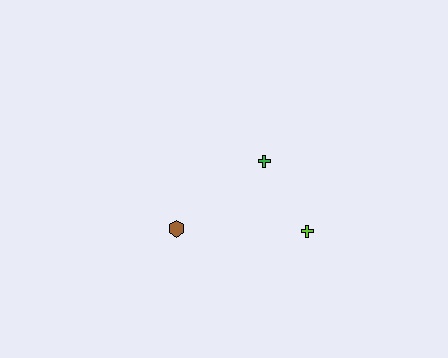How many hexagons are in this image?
There is 1 hexagon.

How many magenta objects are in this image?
There are no magenta objects.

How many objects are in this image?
There are 3 objects.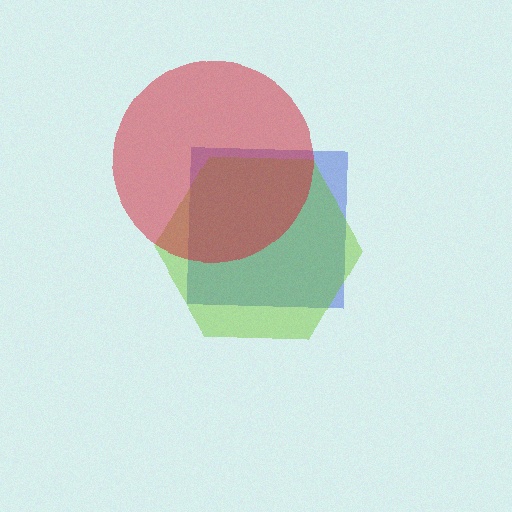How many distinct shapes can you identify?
There are 3 distinct shapes: a blue square, a lime hexagon, a red circle.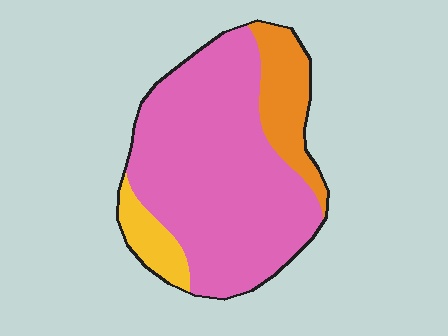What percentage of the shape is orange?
Orange takes up about one sixth (1/6) of the shape.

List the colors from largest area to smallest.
From largest to smallest: pink, orange, yellow.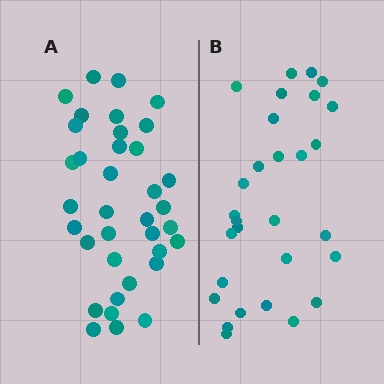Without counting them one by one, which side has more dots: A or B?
Region A (the left region) has more dots.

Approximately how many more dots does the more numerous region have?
Region A has roughly 8 or so more dots than region B.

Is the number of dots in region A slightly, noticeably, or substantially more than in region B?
Region A has only slightly more — the two regions are fairly close. The ratio is roughly 1.2 to 1.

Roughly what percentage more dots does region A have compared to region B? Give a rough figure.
About 25% more.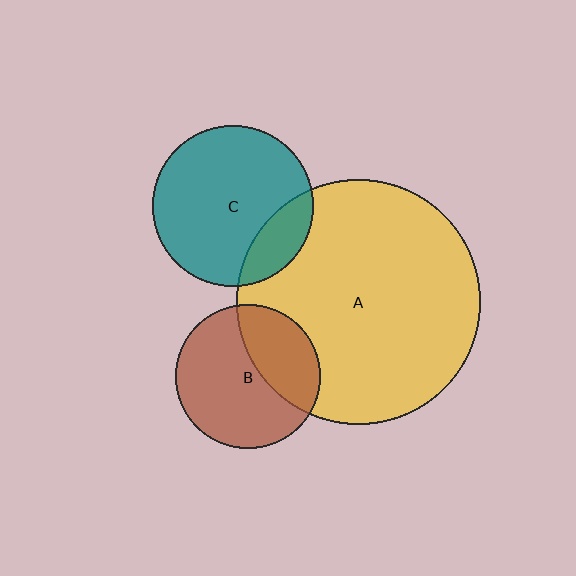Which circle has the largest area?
Circle A (yellow).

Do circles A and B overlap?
Yes.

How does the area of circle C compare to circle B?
Approximately 1.2 times.